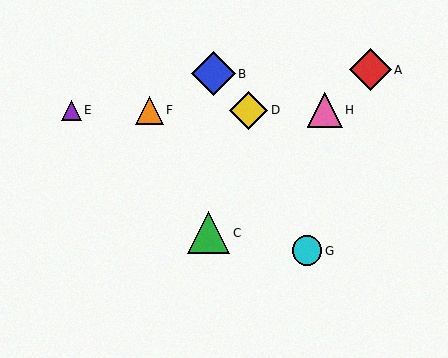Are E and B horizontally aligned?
No, E is at y≈110 and B is at y≈74.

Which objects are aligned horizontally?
Objects D, E, F, H are aligned horizontally.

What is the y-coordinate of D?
Object D is at y≈110.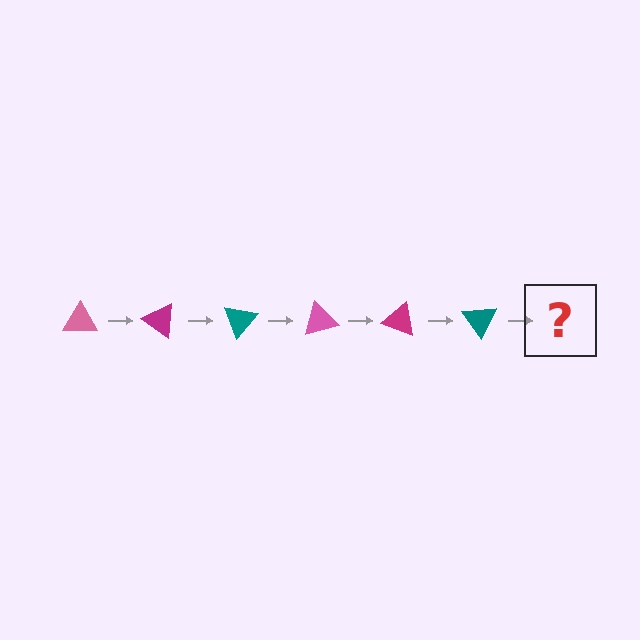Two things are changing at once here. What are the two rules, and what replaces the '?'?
The two rules are that it rotates 35 degrees each step and the color cycles through pink, magenta, and teal. The '?' should be a pink triangle, rotated 210 degrees from the start.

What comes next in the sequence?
The next element should be a pink triangle, rotated 210 degrees from the start.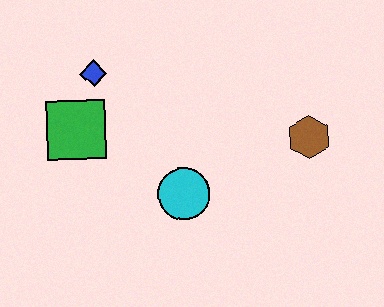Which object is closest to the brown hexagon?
The cyan circle is closest to the brown hexagon.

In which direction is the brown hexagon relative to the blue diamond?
The brown hexagon is to the right of the blue diamond.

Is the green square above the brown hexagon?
Yes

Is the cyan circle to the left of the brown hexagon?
Yes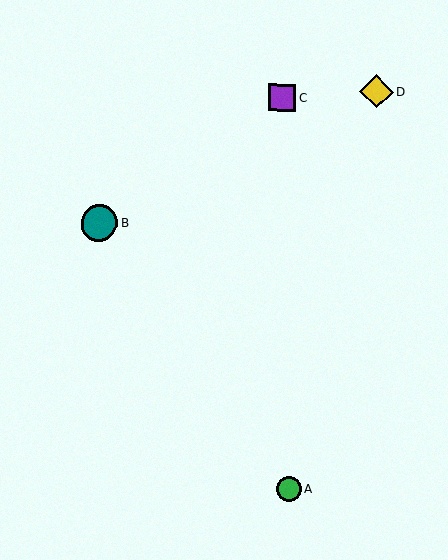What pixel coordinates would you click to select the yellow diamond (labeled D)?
Click at (376, 92) to select the yellow diamond D.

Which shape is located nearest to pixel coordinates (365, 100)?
The yellow diamond (labeled D) at (376, 92) is nearest to that location.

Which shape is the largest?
The teal circle (labeled B) is the largest.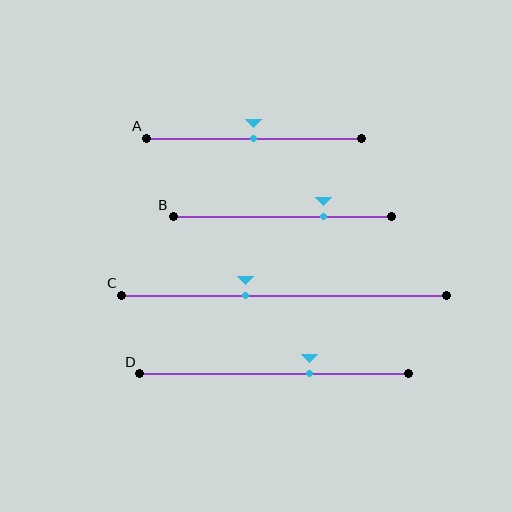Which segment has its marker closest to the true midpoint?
Segment A has its marker closest to the true midpoint.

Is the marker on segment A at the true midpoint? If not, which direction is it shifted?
Yes, the marker on segment A is at the true midpoint.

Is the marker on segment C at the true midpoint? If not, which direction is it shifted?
No, the marker on segment C is shifted to the left by about 12% of the segment length.